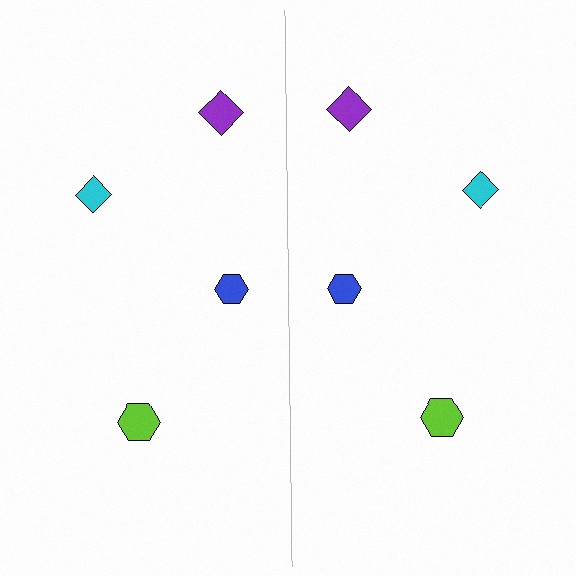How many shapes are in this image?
There are 8 shapes in this image.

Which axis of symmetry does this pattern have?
The pattern has a vertical axis of symmetry running through the center of the image.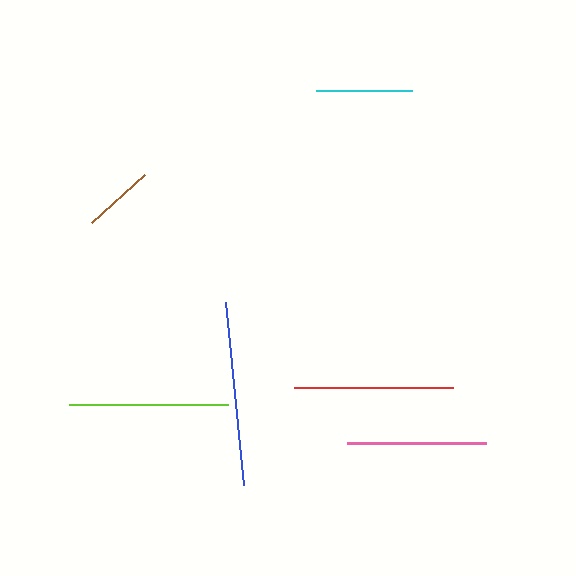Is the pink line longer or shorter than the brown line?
The pink line is longer than the brown line.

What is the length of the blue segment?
The blue segment is approximately 184 pixels long.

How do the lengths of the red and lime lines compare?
The red and lime lines are approximately the same length.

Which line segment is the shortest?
The brown line is the shortest at approximately 71 pixels.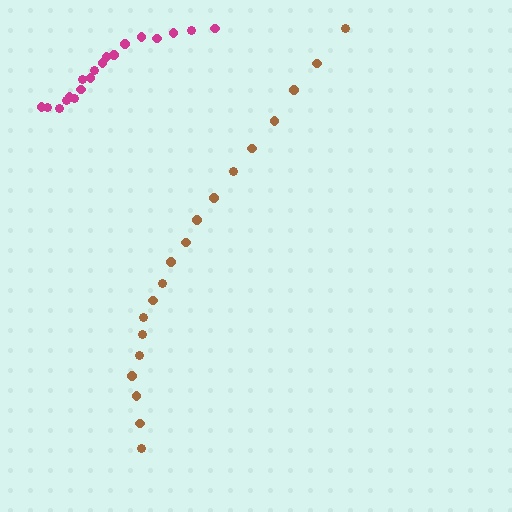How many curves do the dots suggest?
There are 2 distinct paths.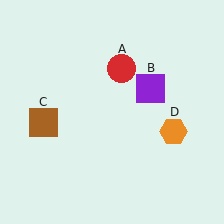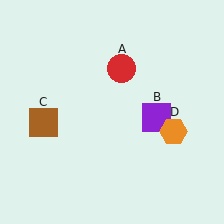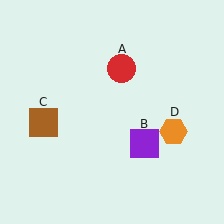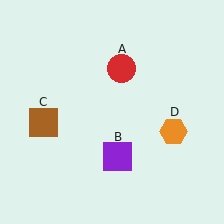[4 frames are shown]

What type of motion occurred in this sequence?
The purple square (object B) rotated clockwise around the center of the scene.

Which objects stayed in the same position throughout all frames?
Red circle (object A) and brown square (object C) and orange hexagon (object D) remained stationary.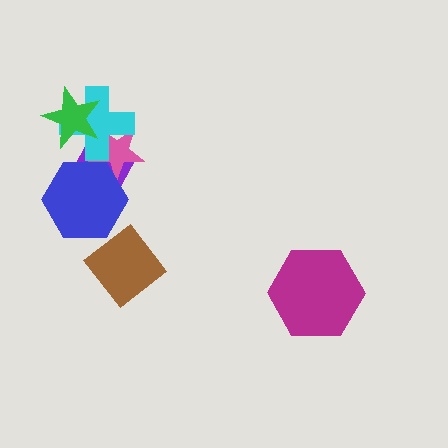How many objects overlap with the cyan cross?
3 objects overlap with the cyan cross.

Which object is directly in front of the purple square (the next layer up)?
The pink star is directly in front of the purple square.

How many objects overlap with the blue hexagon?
2 objects overlap with the blue hexagon.